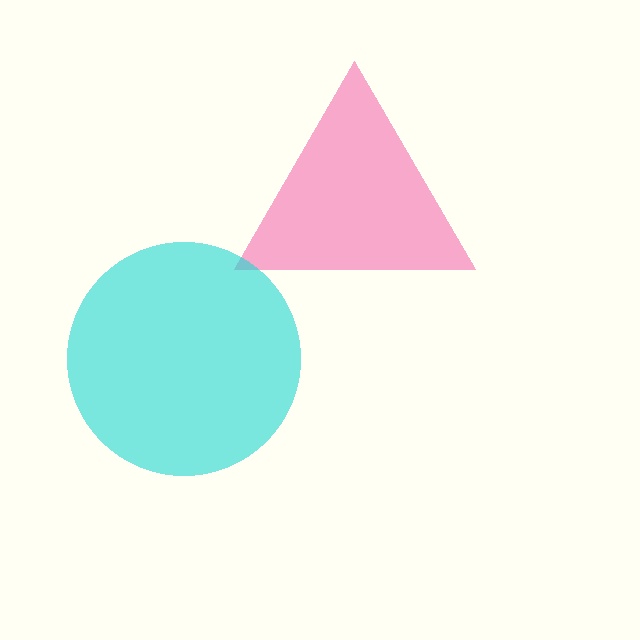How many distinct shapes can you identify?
There are 2 distinct shapes: a pink triangle, a cyan circle.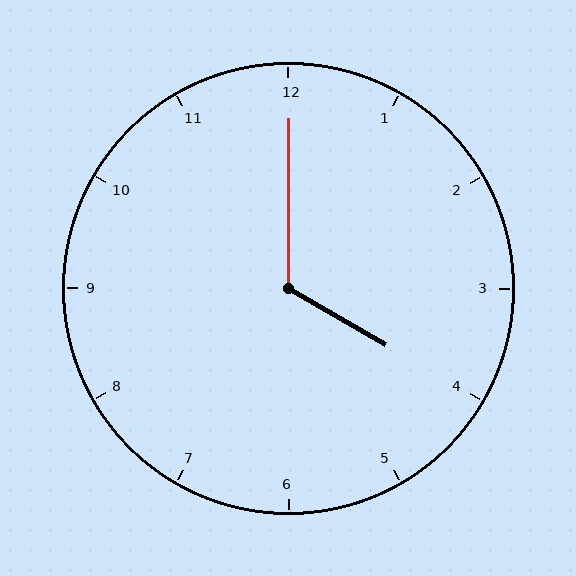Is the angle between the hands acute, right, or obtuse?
It is obtuse.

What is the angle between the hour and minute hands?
Approximately 120 degrees.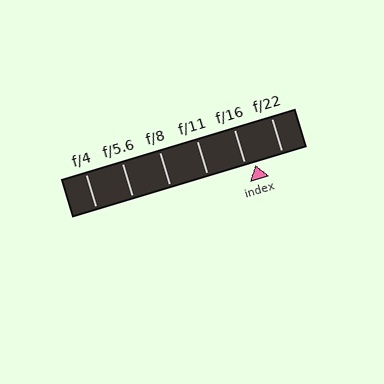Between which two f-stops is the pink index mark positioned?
The index mark is between f/16 and f/22.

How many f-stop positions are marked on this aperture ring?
There are 6 f-stop positions marked.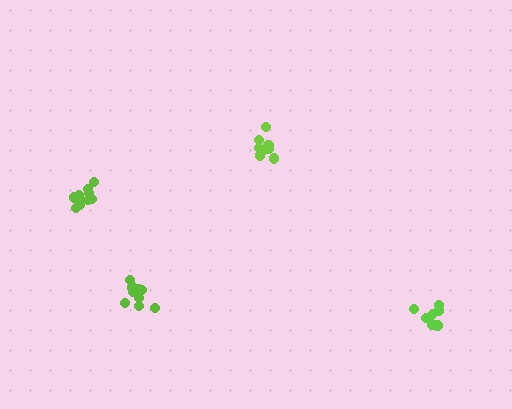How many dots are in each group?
Group 1: 12 dots, Group 2: 8 dots, Group 3: 11 dots, Group 4: 7 dots (38 total).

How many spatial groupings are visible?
There are 4 spatial groupings.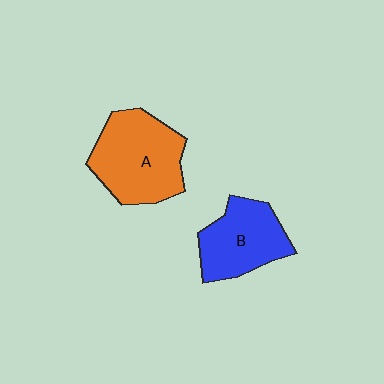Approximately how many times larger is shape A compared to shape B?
Approximately 1.3 times.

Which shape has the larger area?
Shape A (orange).